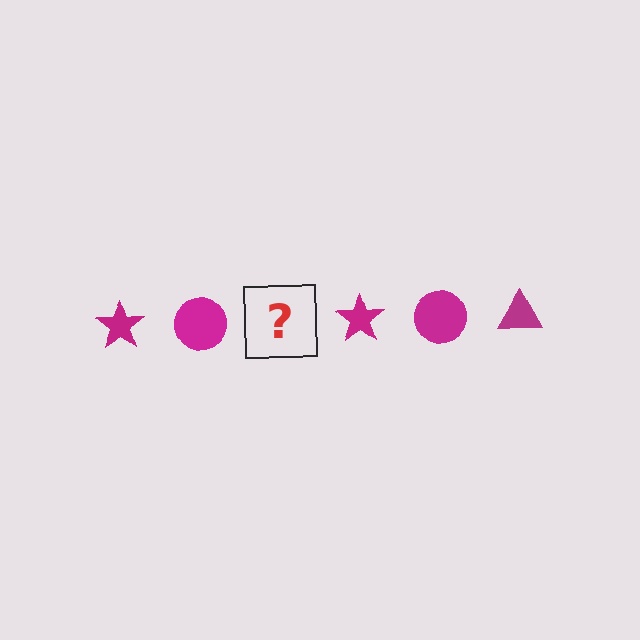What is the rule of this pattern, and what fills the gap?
The rule is that the pattern cycles through star, circle, triangle shapes in magenta. The gap should be filled with a magenta triangle.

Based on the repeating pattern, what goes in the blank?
The blank should be a magenta triangle.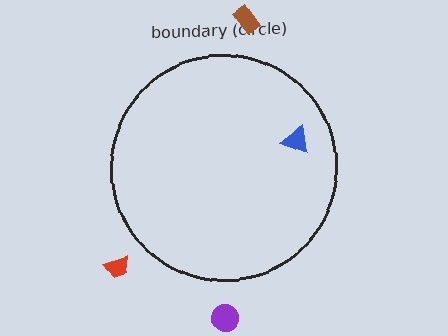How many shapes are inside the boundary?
1 inside, 3 outside.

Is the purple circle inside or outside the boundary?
Outside.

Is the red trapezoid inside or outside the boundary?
Outside.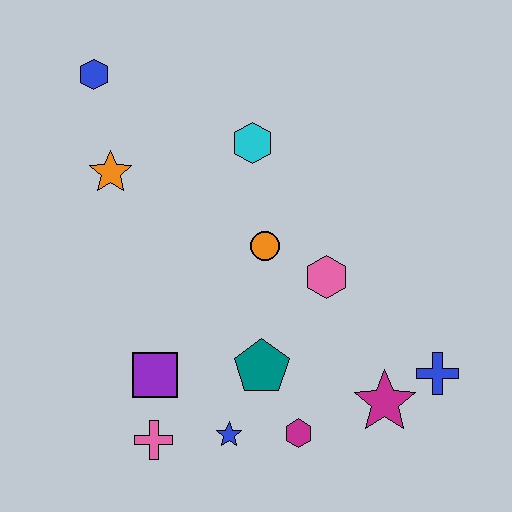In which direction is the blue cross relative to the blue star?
The blue cross is to the right of the blue star.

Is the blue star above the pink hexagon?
No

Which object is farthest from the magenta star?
The blue hexagon is farthest from the magenta star.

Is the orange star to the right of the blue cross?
No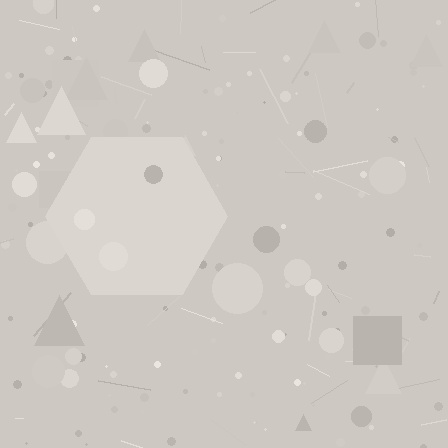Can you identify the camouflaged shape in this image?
The camouflaged shape is a hexagon.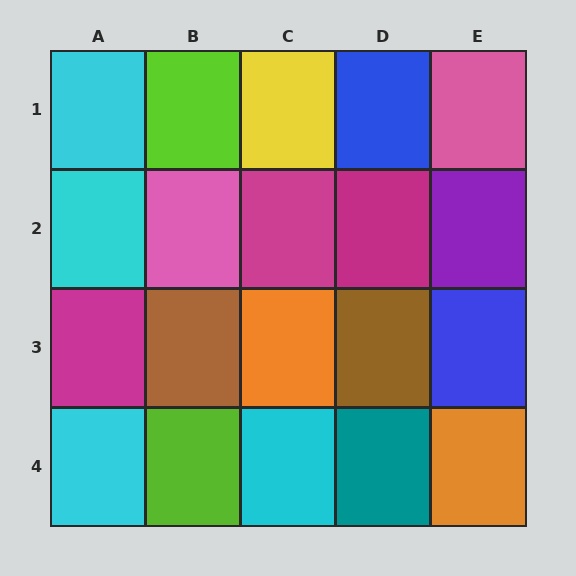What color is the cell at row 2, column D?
Magenta.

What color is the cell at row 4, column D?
Teal.